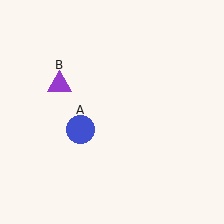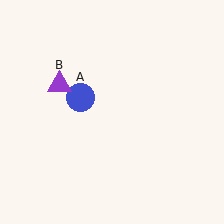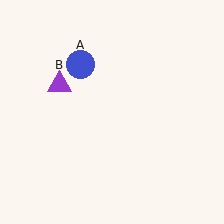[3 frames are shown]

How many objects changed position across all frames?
1 object changed position: blue circle (object A).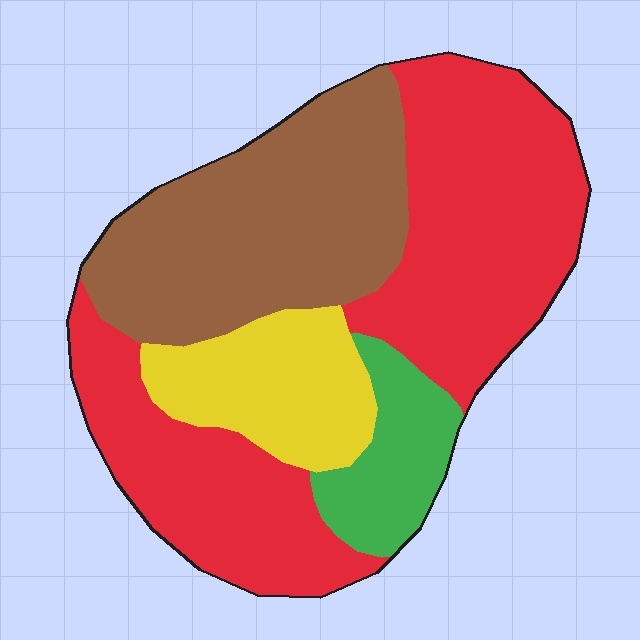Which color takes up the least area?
Green, at roughly 10%.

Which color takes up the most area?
Red, at roughly 45%.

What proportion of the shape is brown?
Brown covers about 30% of the shape.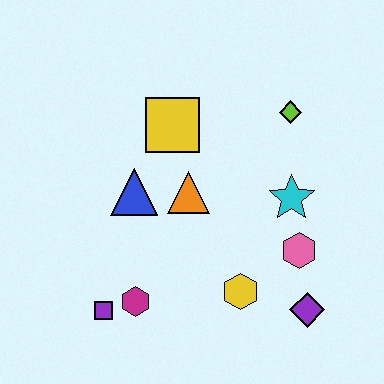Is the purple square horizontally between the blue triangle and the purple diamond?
No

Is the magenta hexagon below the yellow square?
Yes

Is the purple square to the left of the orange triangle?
Yes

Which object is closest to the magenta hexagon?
The purple square is closest to the magenta hexagon.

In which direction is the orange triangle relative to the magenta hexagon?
The orange triangle is above the magenta hexagon.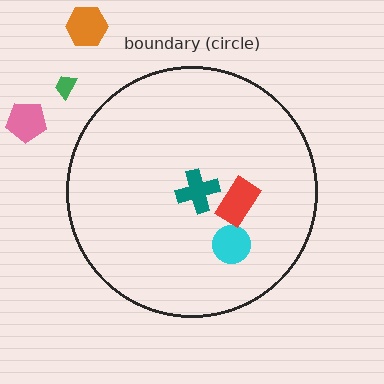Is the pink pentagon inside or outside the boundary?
Outside.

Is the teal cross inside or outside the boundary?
Inside.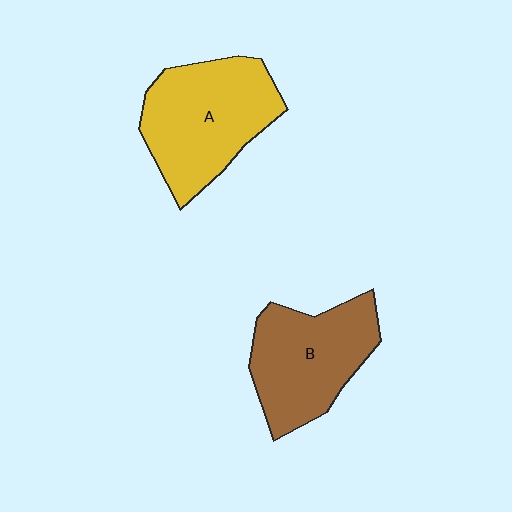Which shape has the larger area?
Shape A (yellow).